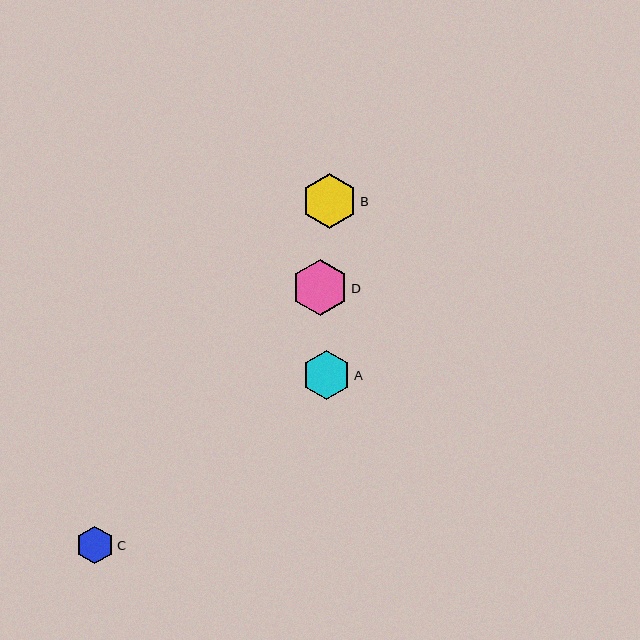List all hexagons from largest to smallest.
From largest to smallest: D, B, A, C.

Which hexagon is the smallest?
Hexagon C is the smallest with a size of approximately 38 pixels.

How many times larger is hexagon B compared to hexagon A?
Hexagon B is approximately 1.1 times the size of hexagon A.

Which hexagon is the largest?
Hexagon D is the largest with a size of approximately 56 pixels.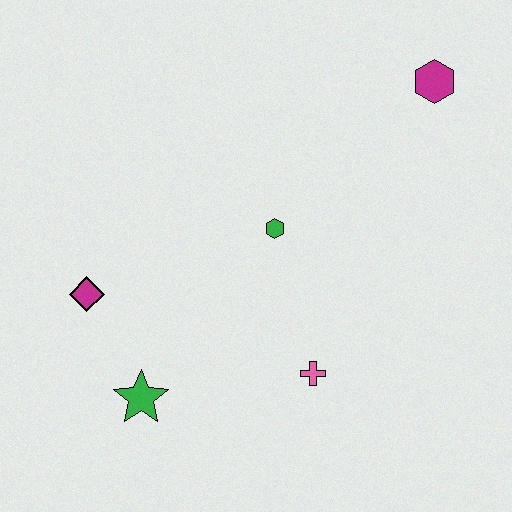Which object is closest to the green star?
The magenta diamond is closest to the green star.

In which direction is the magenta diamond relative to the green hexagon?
The magenta diamond is to the left of the green hexagon.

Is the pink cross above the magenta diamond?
No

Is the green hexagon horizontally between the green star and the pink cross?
Yes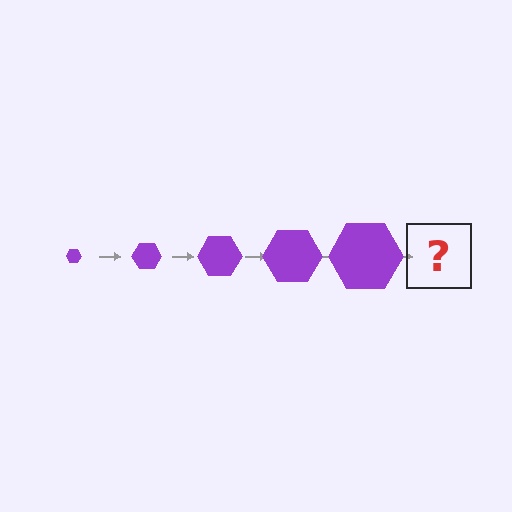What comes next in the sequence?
The next element should be a purple hexagon, larger than the previous one.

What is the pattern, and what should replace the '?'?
The pattern is that the hexagon gets progressively larger each step. The '?' should be a purple hexagon, larger than the previous one.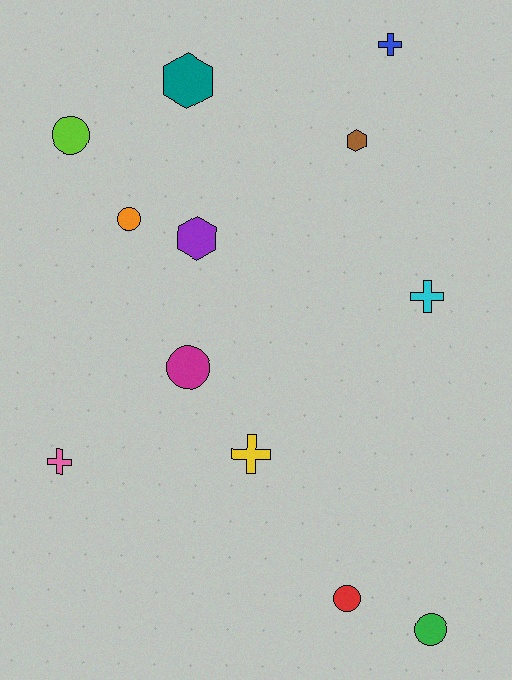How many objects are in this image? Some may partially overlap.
There are 12 objects.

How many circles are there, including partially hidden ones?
There are 5 circles.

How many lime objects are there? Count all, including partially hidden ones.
There is 1 lime object.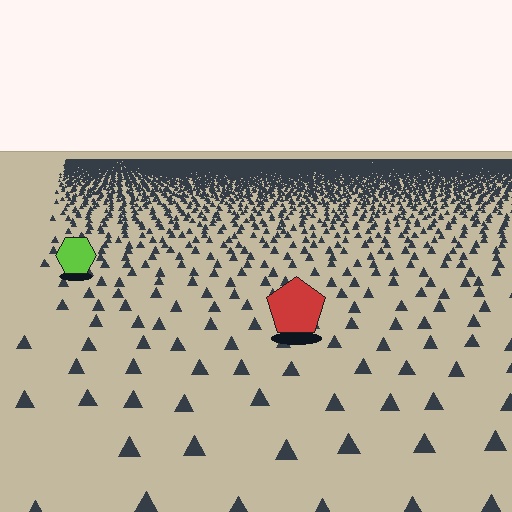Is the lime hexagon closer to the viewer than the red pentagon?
No. The red pentagon is closer — you can tell from the texture gradient: the ground texture is coarser near it.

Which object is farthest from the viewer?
The lime hexagon is farthest from the viewer. It appears smaller and the ground texture around it is denser.